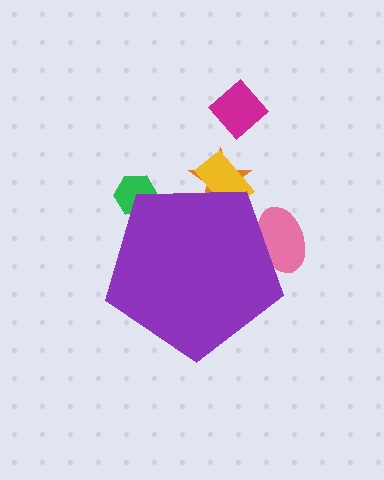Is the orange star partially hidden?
Yes, the orange star is partially hidden behind the purple pentagon.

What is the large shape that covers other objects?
A purple pentagon.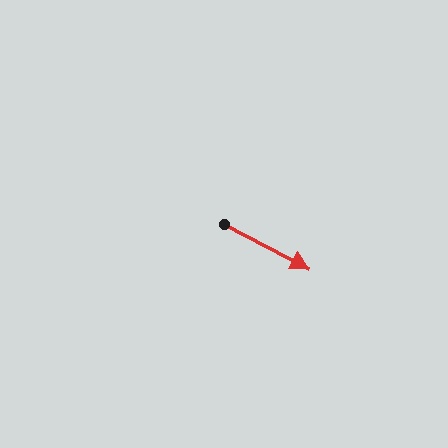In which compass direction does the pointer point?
Southeast.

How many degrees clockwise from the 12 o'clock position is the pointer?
Approximately 118 degrees.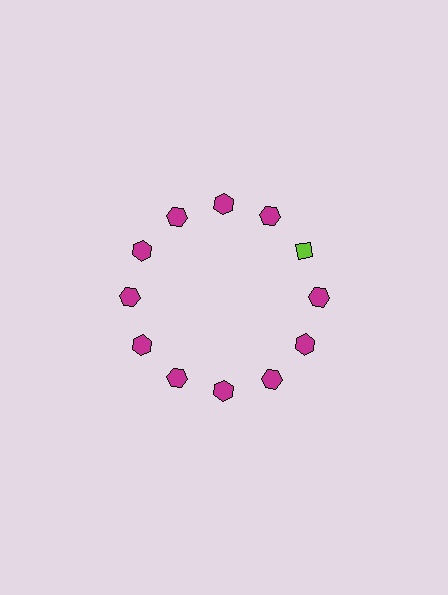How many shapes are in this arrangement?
There are 12 shapes arranged in a ring pattern.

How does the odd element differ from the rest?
It differs in both color (lime instead of magenta) and shape (diamond instead of hexagon).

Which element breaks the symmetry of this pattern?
The lime diamond at roughly the 2 o'clock position breaks the symmetry. All other shapes are magenta hexagons.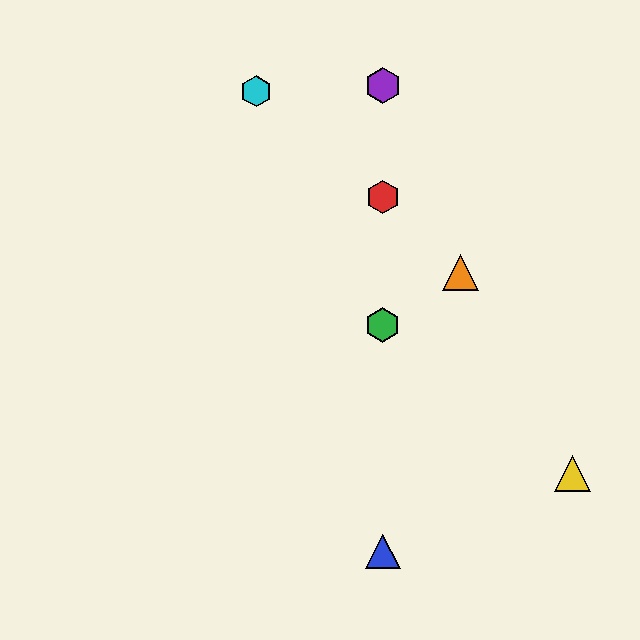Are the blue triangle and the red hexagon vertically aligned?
Yes, both are at x≈383.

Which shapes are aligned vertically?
The red hexagon, the blue triangle, the green hexagon, the purple hexagon are aligned vertically.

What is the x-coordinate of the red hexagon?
The red hexagon is at x≈383.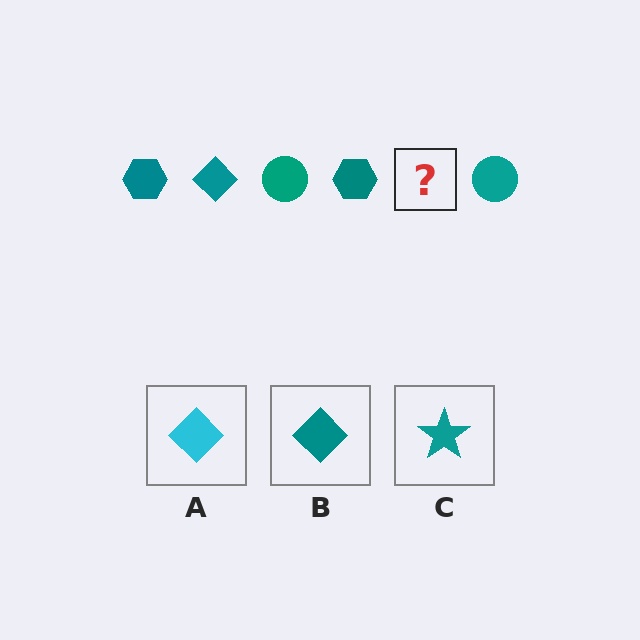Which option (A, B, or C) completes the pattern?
B.